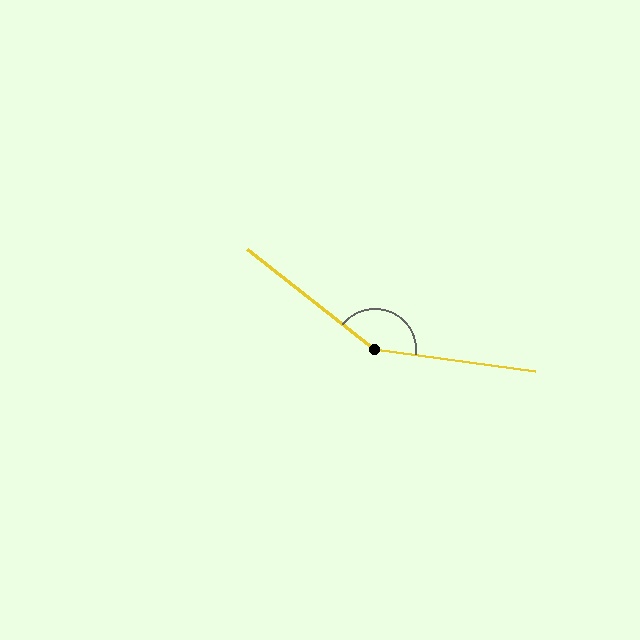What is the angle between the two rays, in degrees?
Approximately 149 degrees.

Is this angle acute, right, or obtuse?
It is obtuse.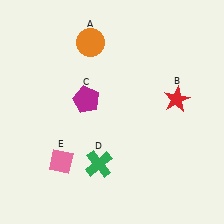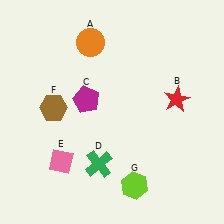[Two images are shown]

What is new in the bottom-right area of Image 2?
A lime hexagon (G) was added in the bottom-right area of Image 2.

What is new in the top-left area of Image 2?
A brown hexagon (F) was added in the top-left area of Image 2.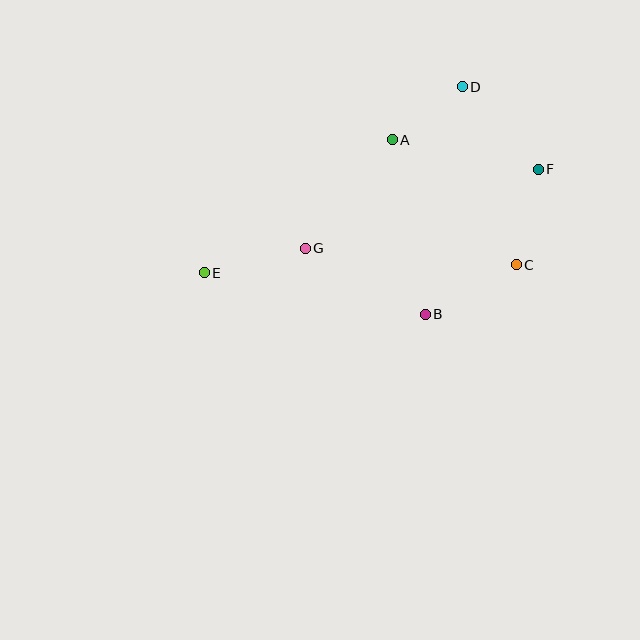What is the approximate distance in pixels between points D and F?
The distance between D and F is approximately 112 pixels.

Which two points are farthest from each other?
Points E and F are farthest from each other.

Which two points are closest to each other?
Points A and D are closest to each other.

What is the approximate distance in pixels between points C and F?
The distance between C and F is approximately 98 pixels.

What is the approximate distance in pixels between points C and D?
The distance between C and D is approximately 186 pixels.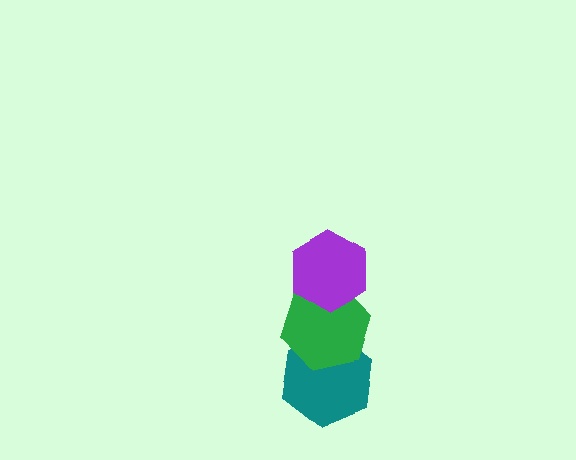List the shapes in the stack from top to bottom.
From top to bottom: the purple hexagon, the green hexagon, the teal hexagon.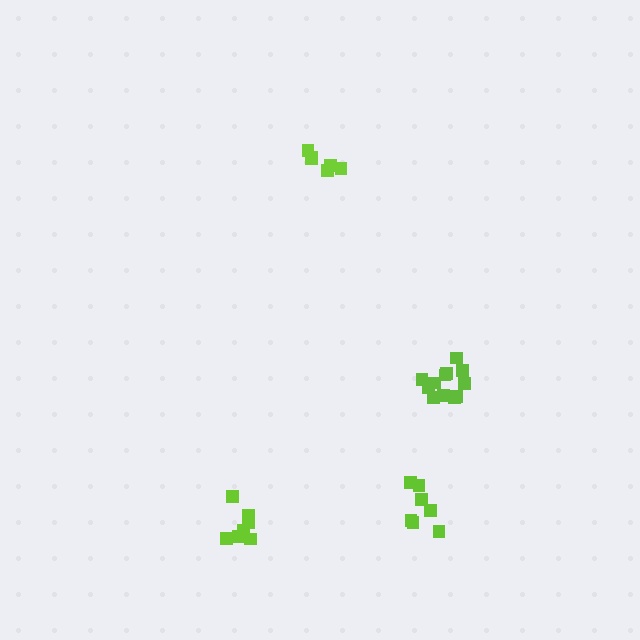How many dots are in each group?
Group 1: 6 dots, Group 2: 7 dots, Group 3: 7 dots, Group 4: 12 dots (32 total).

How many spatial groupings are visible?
There are 4 spatial groupings.